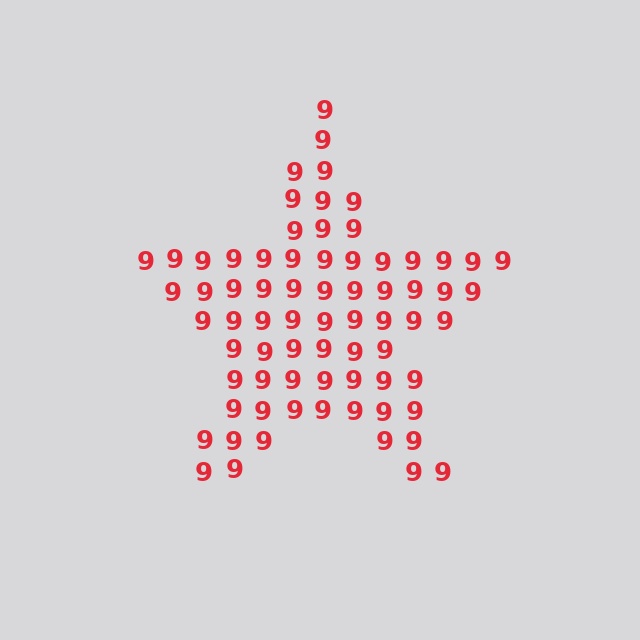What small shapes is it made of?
It is made of small digit 9's.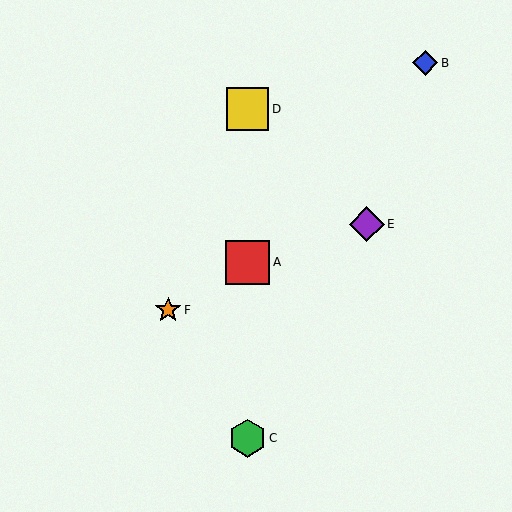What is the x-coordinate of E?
Object E is at x≈367.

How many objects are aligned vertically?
3 objects (A, C, D) are aligned vertically.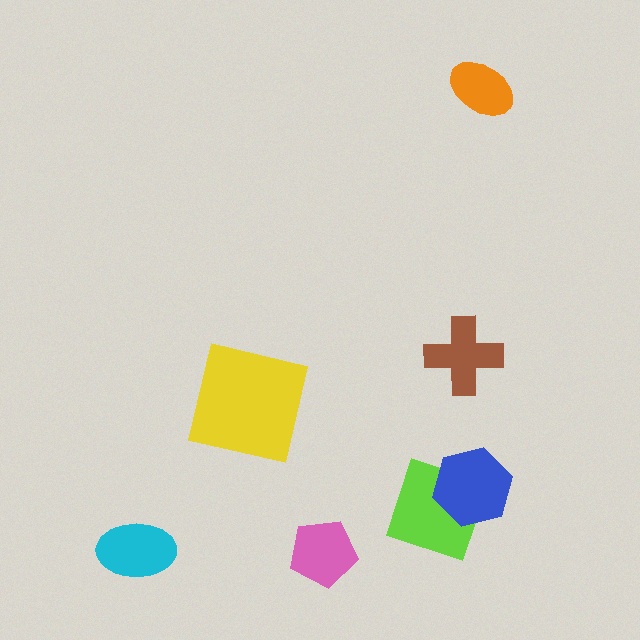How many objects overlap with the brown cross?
0 objects overlap with the brown cross.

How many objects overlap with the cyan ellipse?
0 objects overlap with the cyan ellipse.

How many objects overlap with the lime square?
1 object overlaps with the lime square.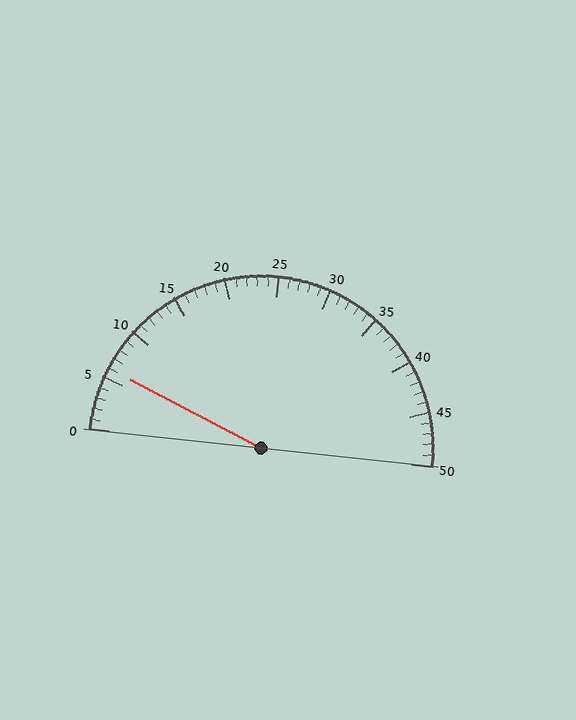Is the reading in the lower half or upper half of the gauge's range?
The reading is in the lower half of the range (0 to 50).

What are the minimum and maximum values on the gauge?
The gauge ranges from 0 to 50.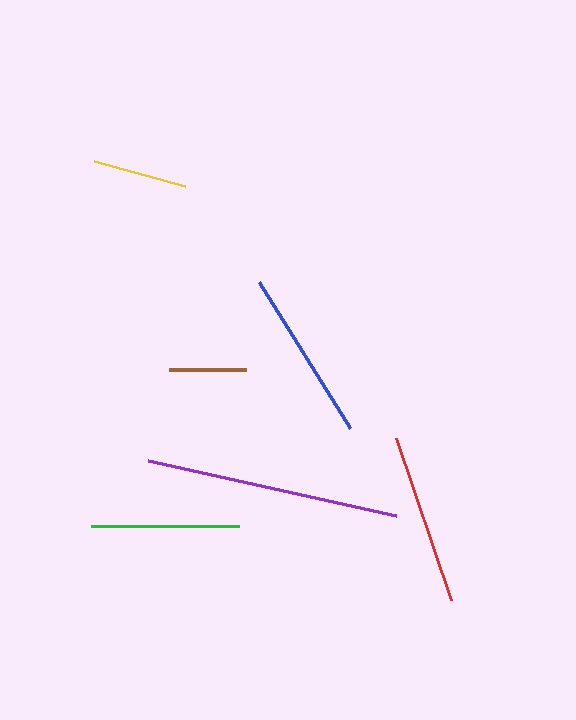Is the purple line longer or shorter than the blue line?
The purple line is longer than the blue line.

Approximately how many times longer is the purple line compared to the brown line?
The purple line is approximately 3.3 times the length of the brown line.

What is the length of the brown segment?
The brown segment is approximately 78 pixels long.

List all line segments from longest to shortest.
From longest to shortest: purple, blue, red, green, yellow, brown.